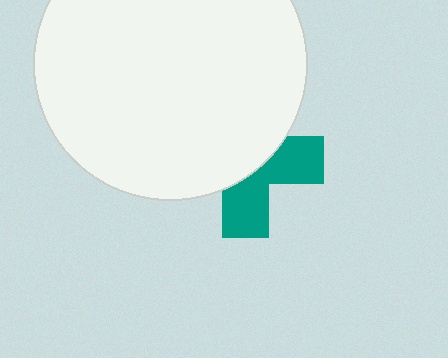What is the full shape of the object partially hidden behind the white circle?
The partially hidden object is a teal cross.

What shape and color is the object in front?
The object in front is a white circle.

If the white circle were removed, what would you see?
You would see the complete teal cross.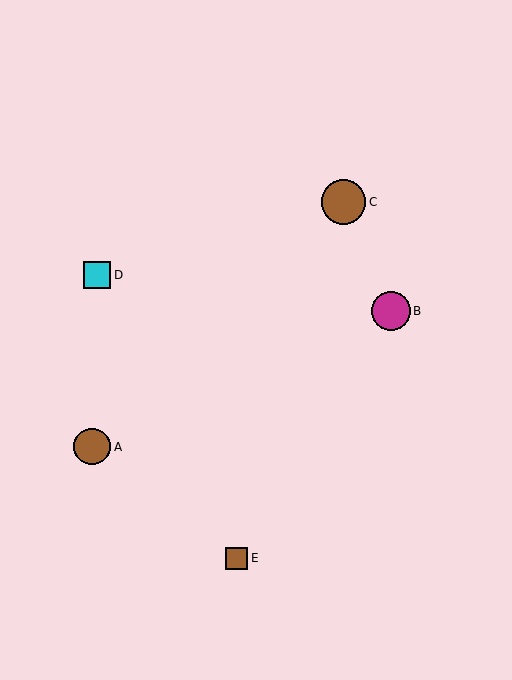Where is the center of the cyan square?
The center of the cyan square is at (97, 275).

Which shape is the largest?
The brown circle (labeled C) is the largest.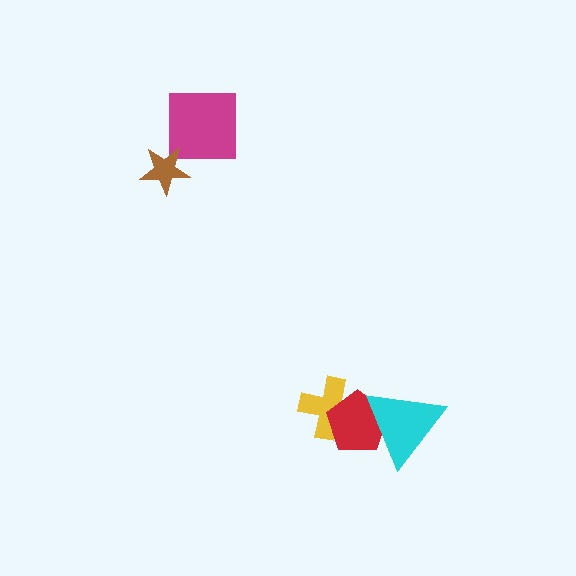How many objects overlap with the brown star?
0 objects overlap with the brown star.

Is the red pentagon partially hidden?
Yes, it is partially covered by another shape.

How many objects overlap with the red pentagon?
2 objects overlap with the red pentagon.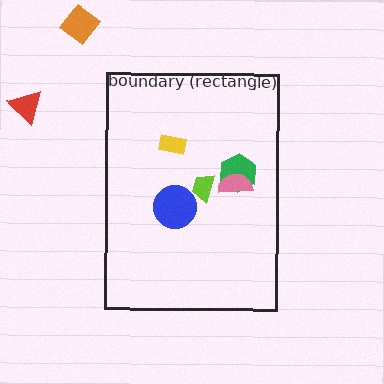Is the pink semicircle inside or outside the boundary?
Inside.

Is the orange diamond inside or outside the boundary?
Outside.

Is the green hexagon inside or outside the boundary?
Inside.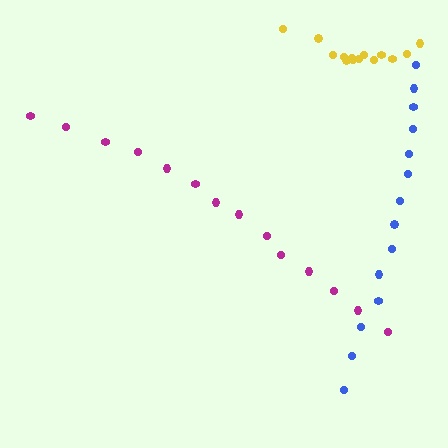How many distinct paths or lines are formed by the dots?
There are 3 distinct paths.